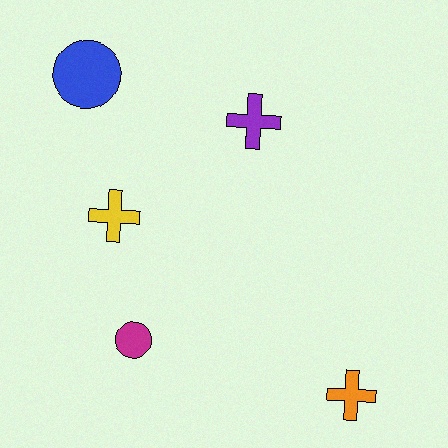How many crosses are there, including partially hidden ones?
There are 3 crosses.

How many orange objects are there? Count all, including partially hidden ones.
There is 1 orange object.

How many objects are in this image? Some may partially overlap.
There are 5 objects.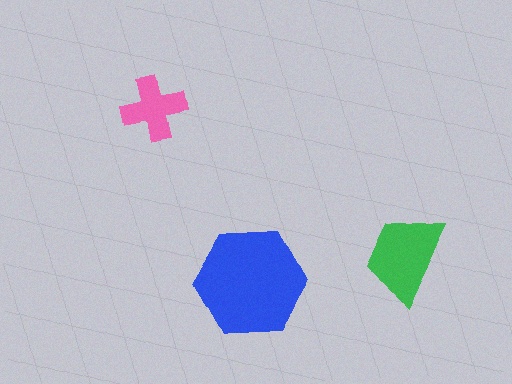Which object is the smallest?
The pink cross.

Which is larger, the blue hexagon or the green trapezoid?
The blue hexagon.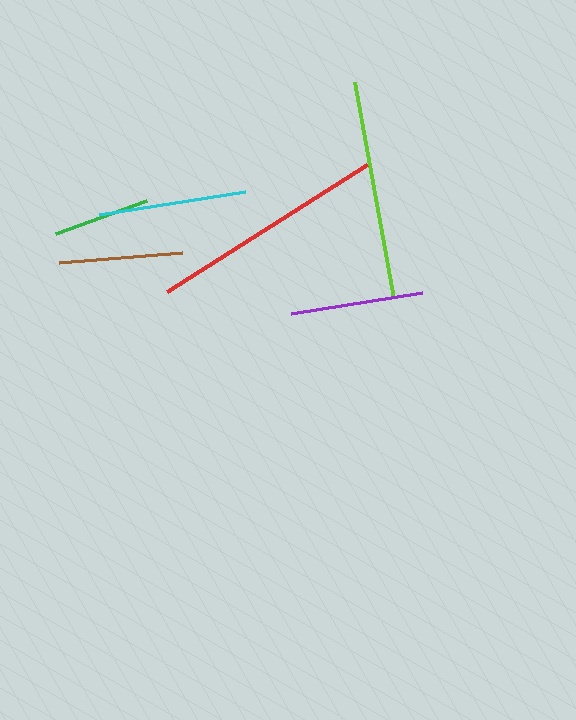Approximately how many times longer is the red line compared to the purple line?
The red line is approximately 1.8 times the length of the purple line.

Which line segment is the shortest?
The green line is the shortest at approximately 97 pixels.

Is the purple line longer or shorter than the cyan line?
The cyan line is longer than the purple line.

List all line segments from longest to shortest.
From longest to shortest: red, lime, cyan, purple, brown, green.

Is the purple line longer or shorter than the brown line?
The purple line is longer than the brown line.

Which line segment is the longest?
The red line is the longest at approximately 237 pixels.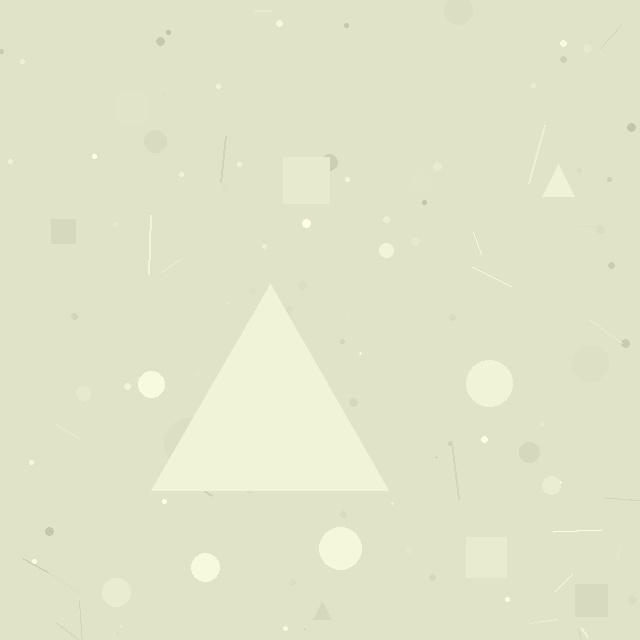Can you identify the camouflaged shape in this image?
The camouflaged shape is a triangle.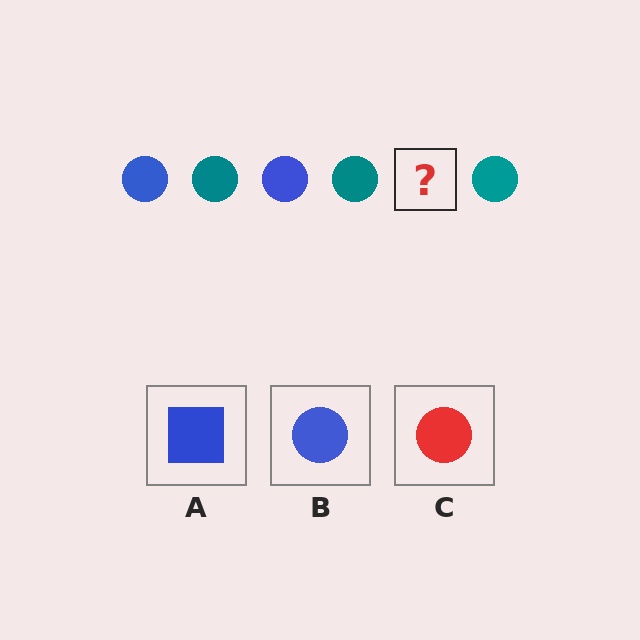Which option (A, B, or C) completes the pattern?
B.